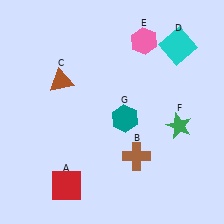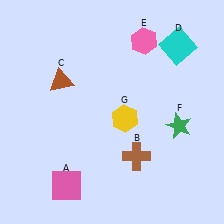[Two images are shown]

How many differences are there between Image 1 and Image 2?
There are 2 differences between the two images.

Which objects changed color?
A changed from red to pink. G changed from teal to yellow.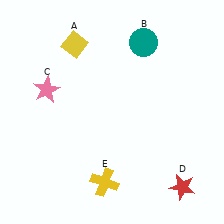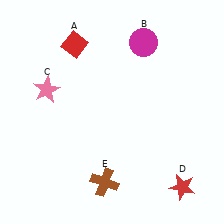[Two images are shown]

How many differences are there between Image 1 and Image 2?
There are 3 differences between the two images.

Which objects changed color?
A changed from yellow to red. B changed from teal to magenta. E changed from yellow to brown.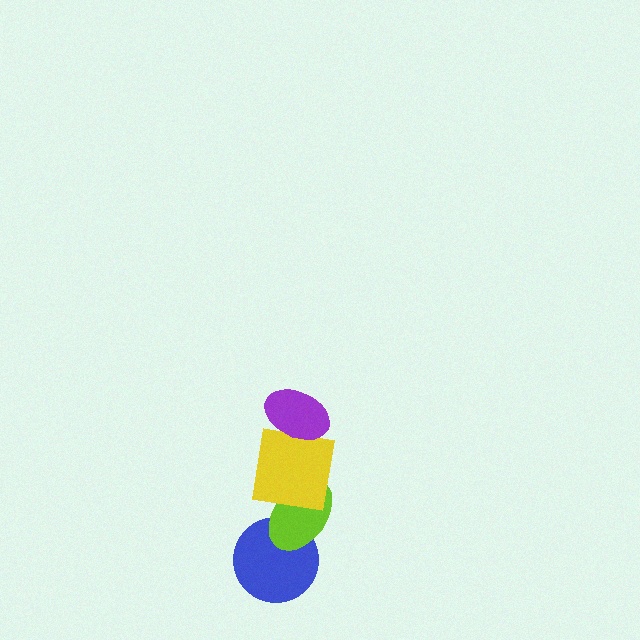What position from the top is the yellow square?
The yellow square is 2nd from the top.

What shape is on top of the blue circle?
The lime ellipse is on top of the blue circle.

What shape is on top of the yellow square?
The purple ellipse is on top of the yellow square.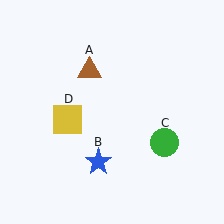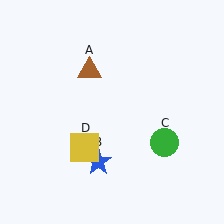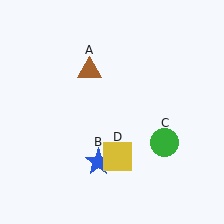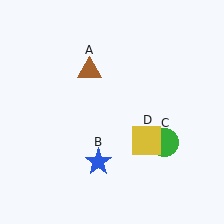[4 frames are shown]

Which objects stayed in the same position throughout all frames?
Brown triangle (object A) and blue star (object B) and green circle (object C) remained stationary.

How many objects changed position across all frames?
1 object changed position: yellow square (object D).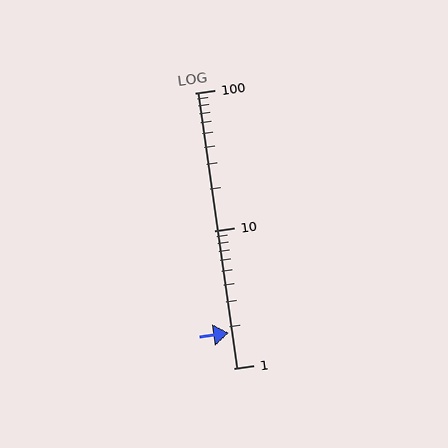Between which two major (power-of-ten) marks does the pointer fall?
The pointer is between 1 and 10.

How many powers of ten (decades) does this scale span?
The scale spans 2 decades, from 1 to 100.